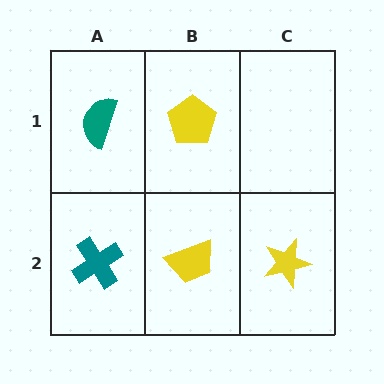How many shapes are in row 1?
2 shapes.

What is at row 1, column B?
A yellow pentagon.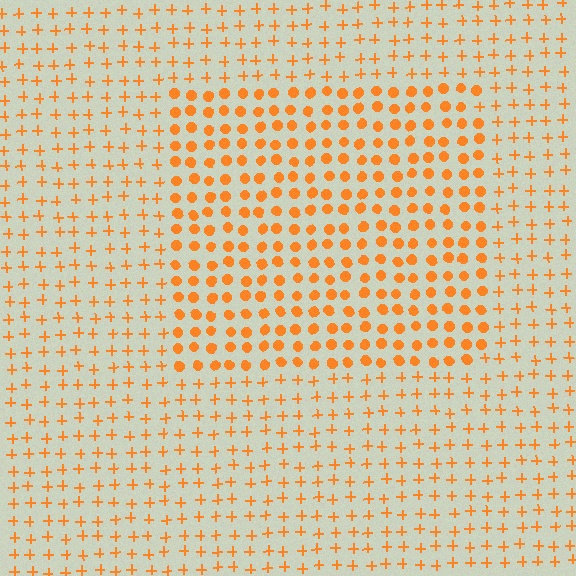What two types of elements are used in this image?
The image uses circles inside the rectangle region and plus signs outside it.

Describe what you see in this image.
The image is filled with small orange elements arranged in a uniform grid. A rectangle-shaped region contains circles, while the surrounding area contains plus signs. The boundary is defined purely by the change in element shape.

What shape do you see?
I see a rectangle.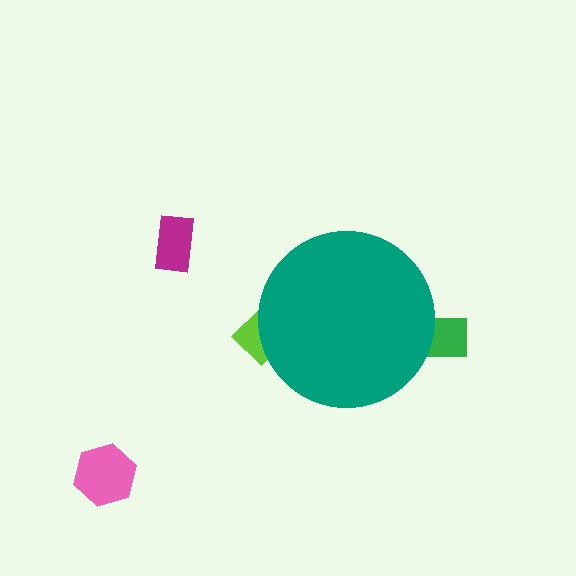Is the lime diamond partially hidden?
Yes, the lime diamond is partially hidden behind the teal circle.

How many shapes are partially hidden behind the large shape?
2 shapes are partially hidden.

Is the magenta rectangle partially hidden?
No, the magenta rectangle is fully visible.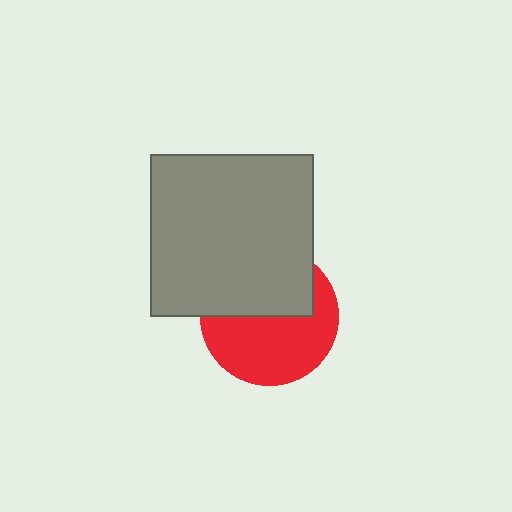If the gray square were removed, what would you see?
You would see the complete red circle.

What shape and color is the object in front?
The object in front is a gray square.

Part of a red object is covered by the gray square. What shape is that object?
It is a circle.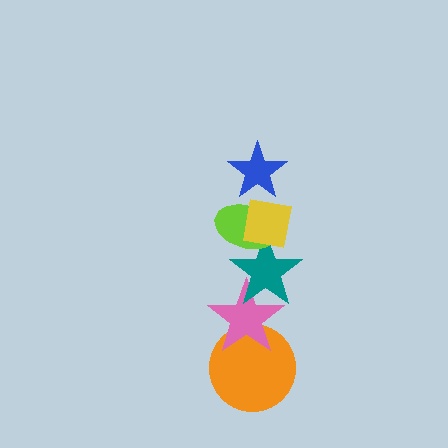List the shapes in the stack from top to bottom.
From top to bottom: the blue star, the yellow square, the lime ellipse, the teal star, the pink star, the orange circle.